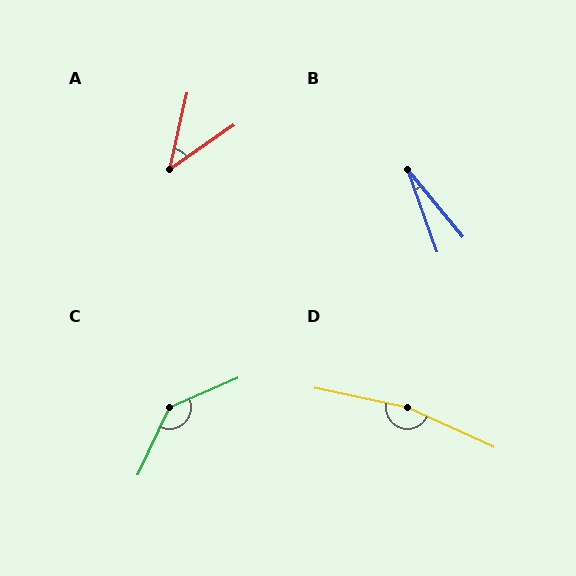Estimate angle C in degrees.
Approximately 138 degrees.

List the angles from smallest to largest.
B (19°), A (43°), C (138°), D (168°).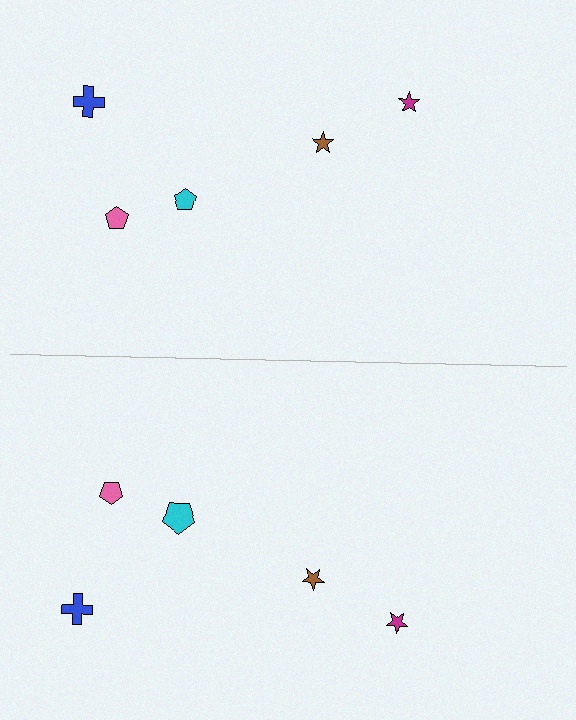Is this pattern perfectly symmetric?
No, the pattern is not perfectly symmetric. The cyan pentagon on the bottom side has a different size than its mirror counterpart.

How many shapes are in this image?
There are 10 shapes in this image.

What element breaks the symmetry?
The cyan pentagon on the bottom side has a different size than its mirror counterpart.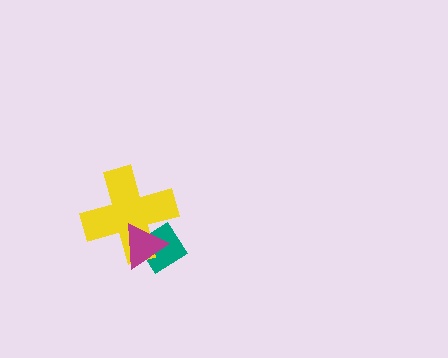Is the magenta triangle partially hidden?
No, no other shape covers it.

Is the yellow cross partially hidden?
Yes, it is partially covered by another shape.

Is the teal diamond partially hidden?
Yes, it is partially covered by another shape.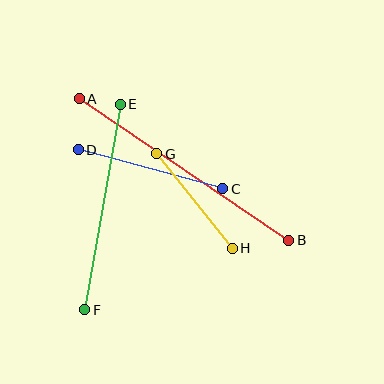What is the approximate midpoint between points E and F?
The midpoint is at approximately (102, 207) pixels.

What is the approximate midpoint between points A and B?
The midpoint is at approximately (184, 169) pixels.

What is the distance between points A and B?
The distance is approximately 253 pixels.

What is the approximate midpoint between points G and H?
The midpoint is at approximately (195, 201) pixels.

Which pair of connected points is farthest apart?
Points A and B are farthest apart.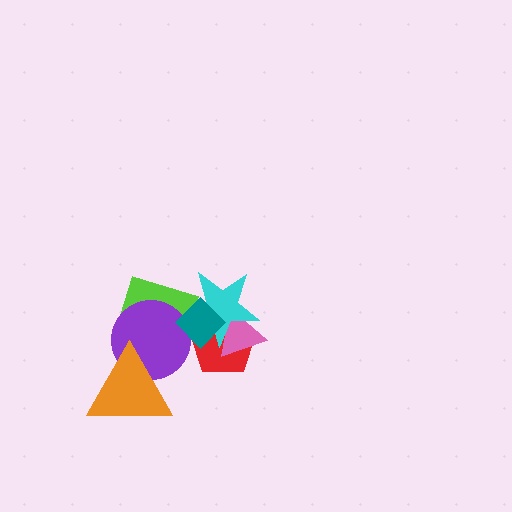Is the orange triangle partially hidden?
No, no other shape covers it.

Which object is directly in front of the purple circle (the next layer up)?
The teal diamond is directly in front of the purple circle.